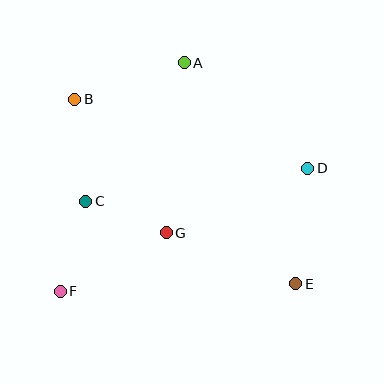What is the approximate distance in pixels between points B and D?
The distance between B and D is approximately 243 pixels.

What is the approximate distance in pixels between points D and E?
The distance between D and E is approximately 116 pixels.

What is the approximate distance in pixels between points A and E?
The distance between A and E is approximately 247 pixels.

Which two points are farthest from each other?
Points B and E are farthest from each other.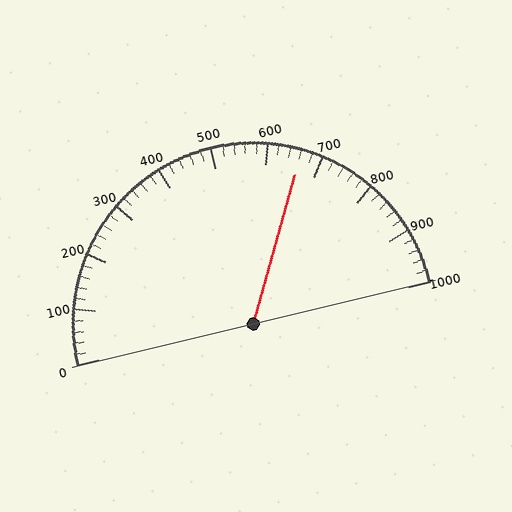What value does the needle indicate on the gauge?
The needle indicates approximately 660.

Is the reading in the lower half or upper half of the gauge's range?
The reading is in the upper half of the range (0 to 1000).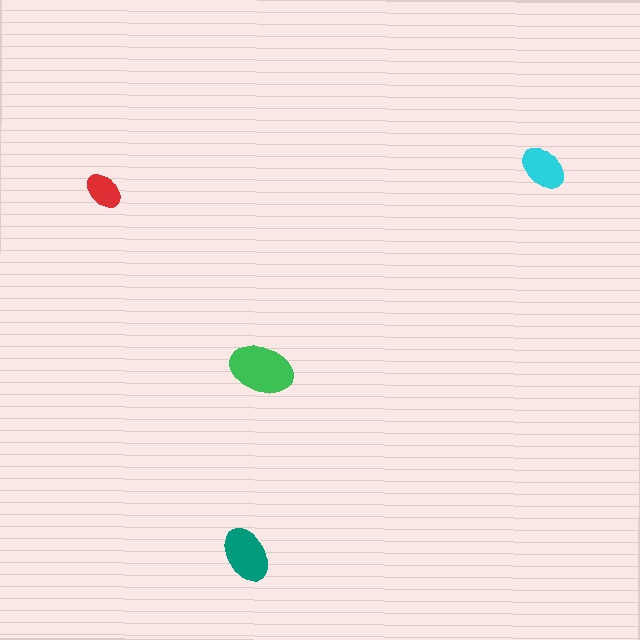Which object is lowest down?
The teal ellipse is bottommost.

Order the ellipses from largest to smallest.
the green one, the teal one, the cyan one, the red one.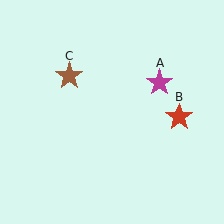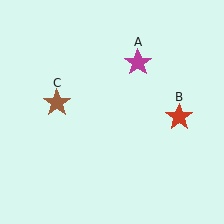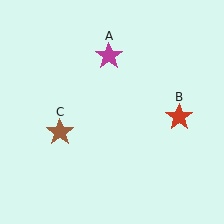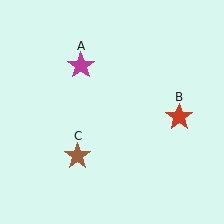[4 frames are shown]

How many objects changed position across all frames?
2 objects changed position: magenta star (object A), brown star (object C).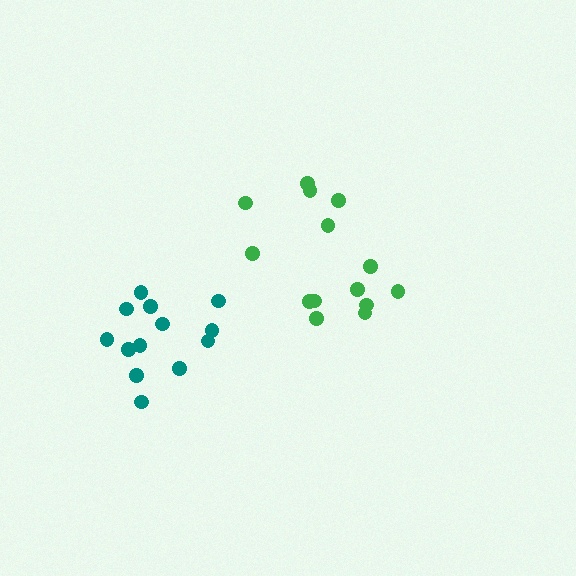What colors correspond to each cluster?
The clusters are colored: green, teal.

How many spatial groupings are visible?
There are 2 spatial groupings.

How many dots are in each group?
Group 1: 14 dots, Group 2: 13 dots (27 total).